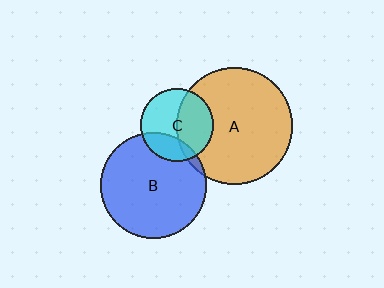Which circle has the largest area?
Circle A (orange).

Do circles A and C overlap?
Yes.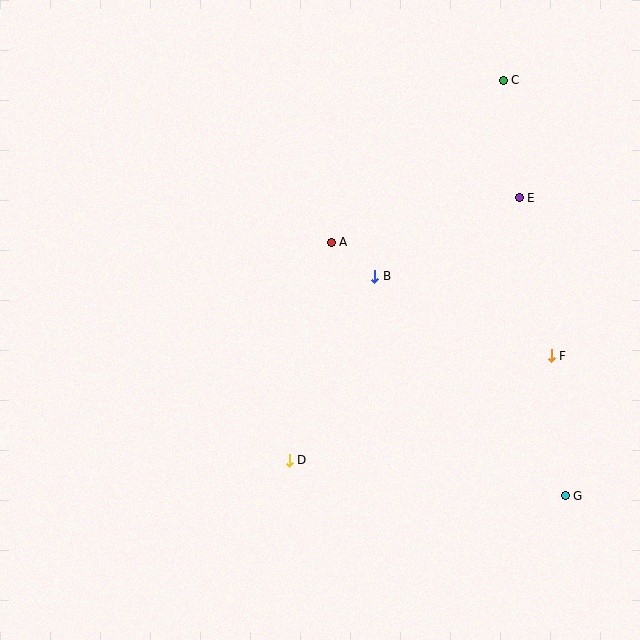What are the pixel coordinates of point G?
Point G is at (565, 496).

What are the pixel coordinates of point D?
Point D is at (289, 460).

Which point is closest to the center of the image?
Point B at (375, 276) is closest to the center.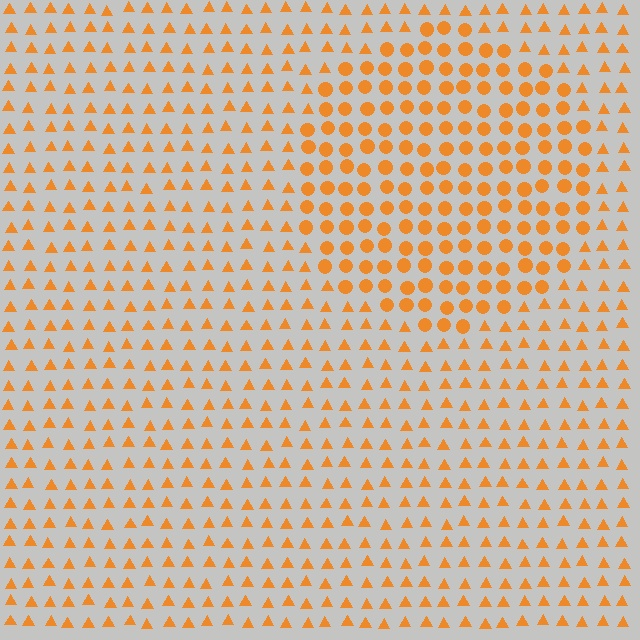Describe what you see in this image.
The image is filled with small orange elements arranged in a uniform grid. A circle-shaped region contains circles, while the surrounding area contains triangles. The boundary is defined purely by the change in element shape.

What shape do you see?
I see a circle.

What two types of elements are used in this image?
The image uses circles inside the circle region and triangles outside it.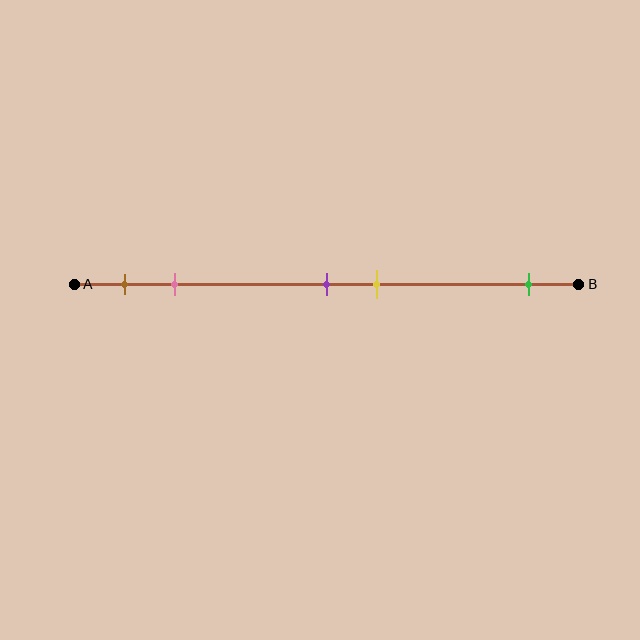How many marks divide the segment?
There are 5 marks dividing the segment.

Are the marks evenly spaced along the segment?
No, the marks are not evenly spaced.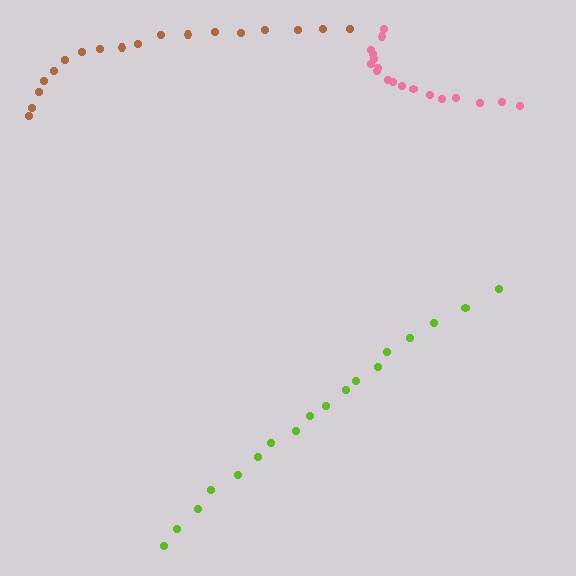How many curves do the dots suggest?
There are 3 distinct paths.